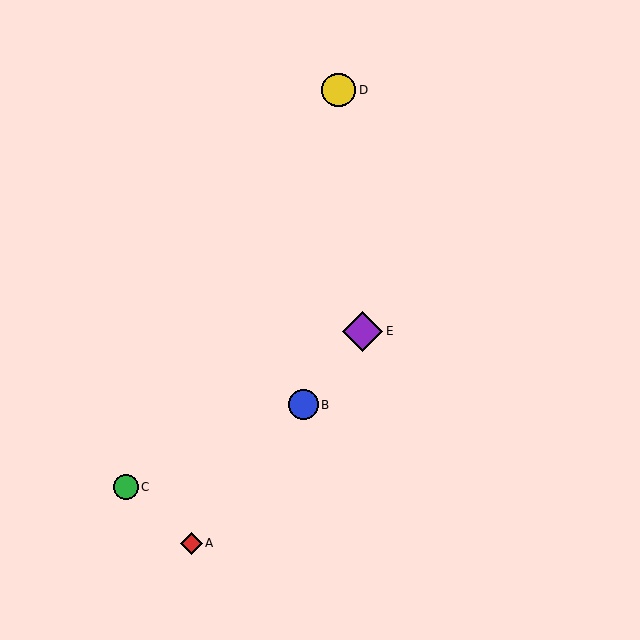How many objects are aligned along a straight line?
3 objects (A, B, E) are aligned along a straight line.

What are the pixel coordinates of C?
Object C is at (126, 487).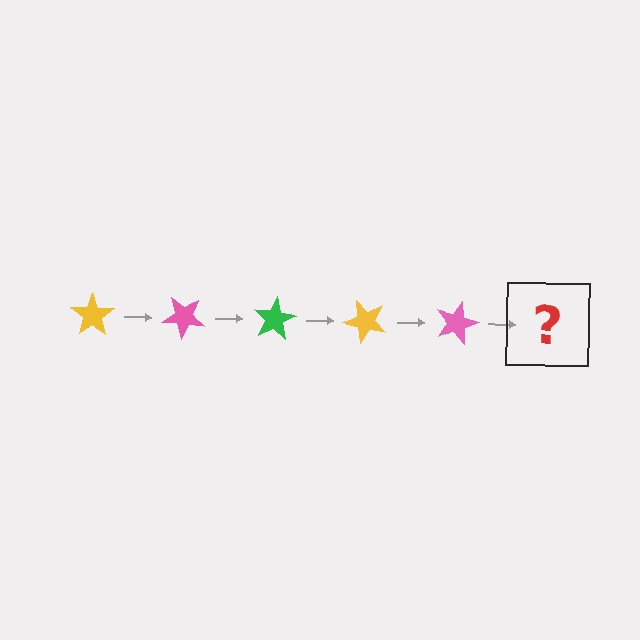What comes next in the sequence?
The next element should be a green star, rotated 200 degrees from the start.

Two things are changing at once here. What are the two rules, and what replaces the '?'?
The two rules are that it rotates 40 degrees each step and the color cycles through yellow, pink, and green. The '?' should be a green star, rotated 200 degrees from the start.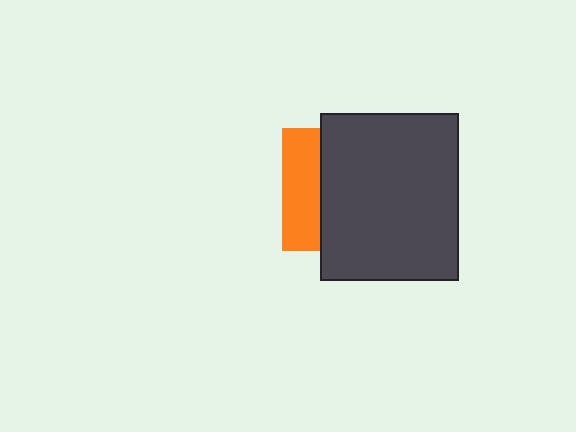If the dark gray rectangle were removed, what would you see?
You would see the complete orange square.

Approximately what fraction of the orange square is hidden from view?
Roughly 69% of the orange square is hidden behind the dark gray rectangle.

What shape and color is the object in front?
The object in front is a dark gray rectangle.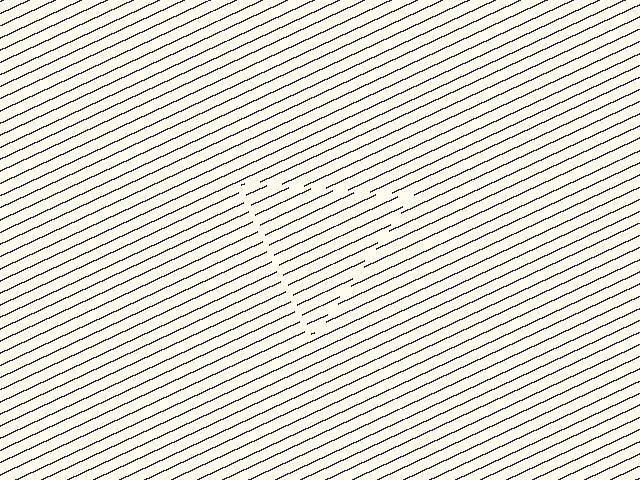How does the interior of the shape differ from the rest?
The interior of the shape contains the same grating, shifted by half a period — the contour is defined by the phase discontinuity where line-ends from the inner and outer gratings abut.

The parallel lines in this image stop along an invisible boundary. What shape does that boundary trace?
An illusory triangle. The interior of the shape contains the same grating, shifted by half a period — the contour is defined by the phase discontinuity where line-ends from the inner and outer gratings abut.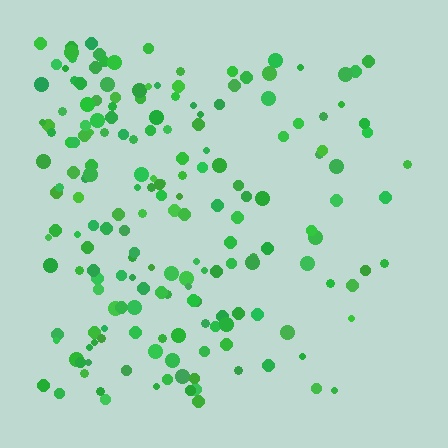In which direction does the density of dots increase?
From right to left, with the left side densest.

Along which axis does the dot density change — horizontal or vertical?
Horizontal.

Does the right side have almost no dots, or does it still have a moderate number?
Still a moderate number, just noticeably fewer than the left.